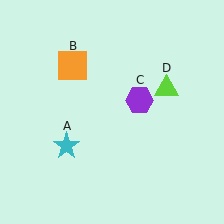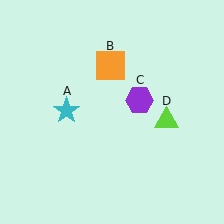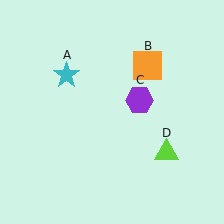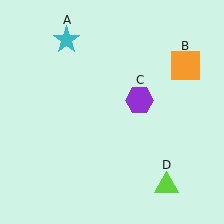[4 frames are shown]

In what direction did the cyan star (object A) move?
The cyan star (object A) moved up.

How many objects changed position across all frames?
3 objects changed position: cyan star (object A), orange square (object B), lime triangle (object D).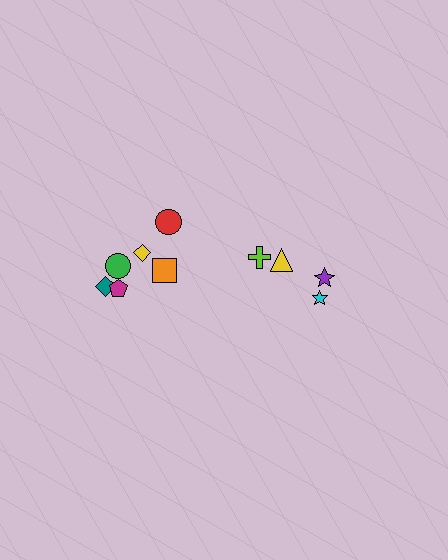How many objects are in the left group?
There are 6 objects.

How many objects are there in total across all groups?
There are 10 objects.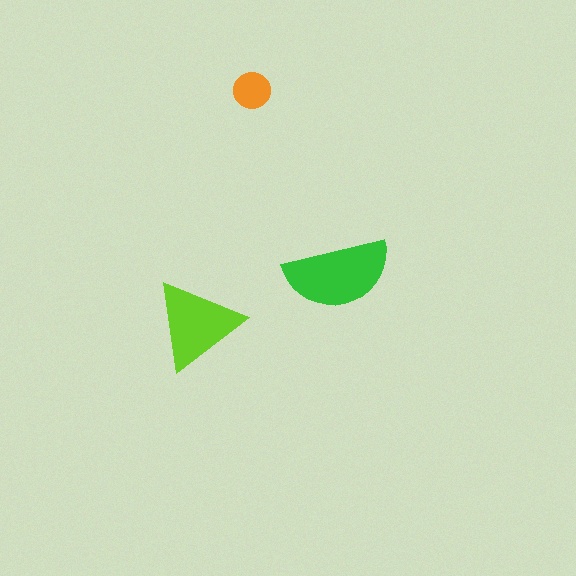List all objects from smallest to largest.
The orange circle, the lime triangle, the green semicircle.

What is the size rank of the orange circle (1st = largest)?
3rd.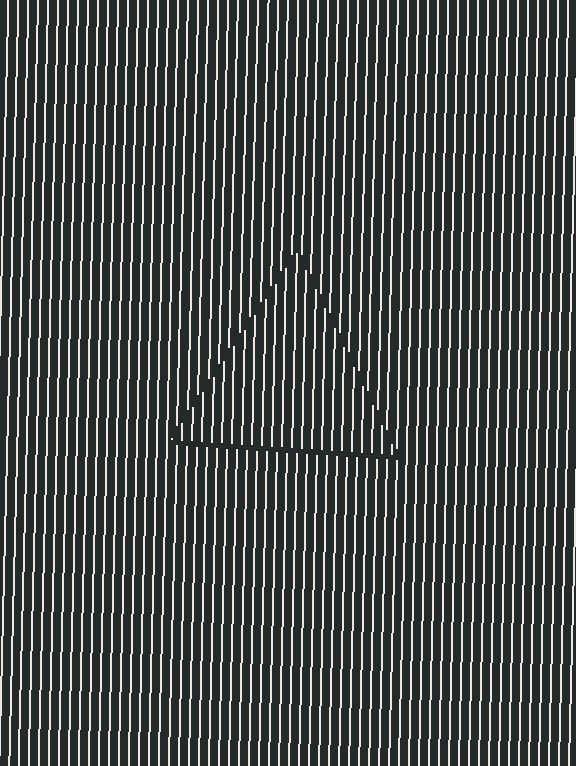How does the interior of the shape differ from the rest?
The interior of the shape contains the same grating, shifted by half a period — the contour is defined by the phase discontinuity where line-ends from the inner and outer gratings abut.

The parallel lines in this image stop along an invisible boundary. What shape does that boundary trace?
An illusory triangle. The interior of the shape contains the same grating, shifted by half a period — the contour is defined by the phase discontinuity where line-ends from the inner and outer gratings abut.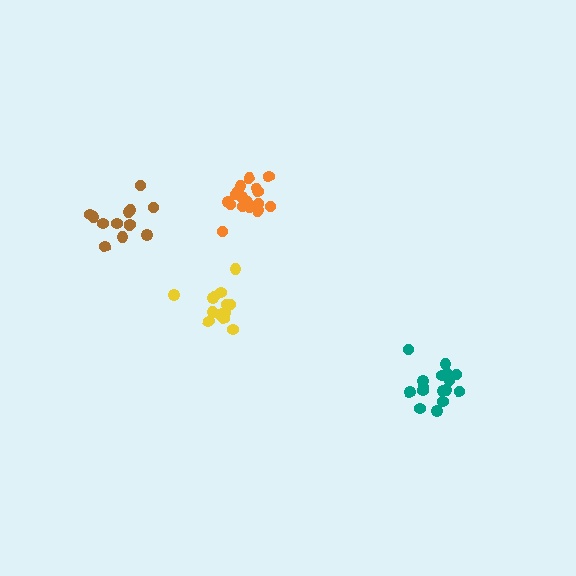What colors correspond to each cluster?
The clusters are colored: orange, yellow, teal, brown.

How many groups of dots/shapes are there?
There are 4 groups.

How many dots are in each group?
Group 1: 19 dots, Group 2: 14 dots, Group 3: 16 dots, Group 4: 13 dots (62 total).